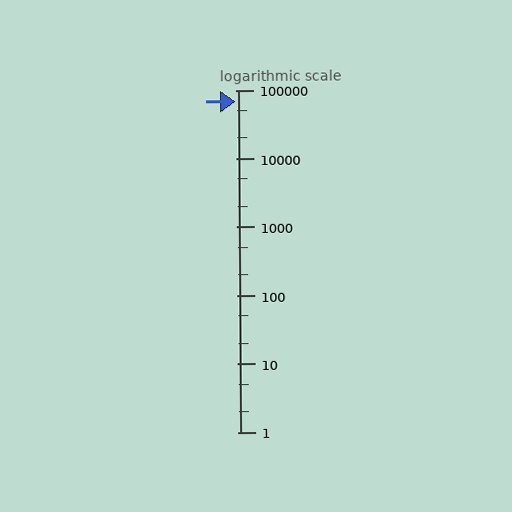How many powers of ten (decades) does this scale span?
The scale spans 5 decades, from 1 to 100000.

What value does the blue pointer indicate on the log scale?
The pointer indicates approximately 68000.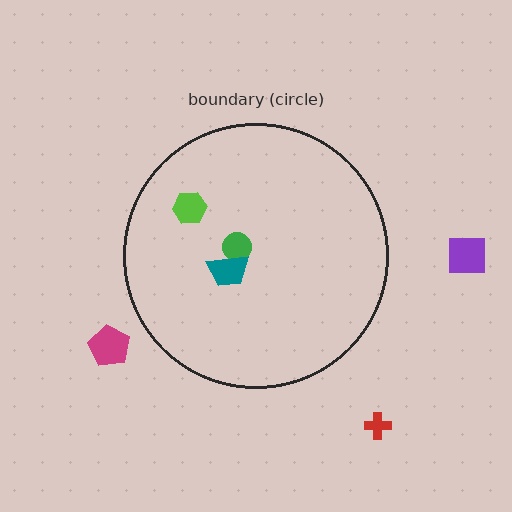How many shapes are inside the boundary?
3 inside, 3 outside.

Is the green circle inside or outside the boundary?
Inside.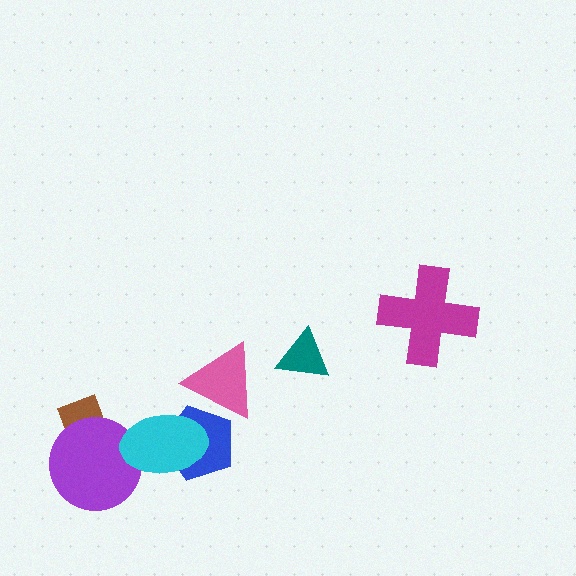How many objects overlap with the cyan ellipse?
2 objects overlap with the cyan ellipse.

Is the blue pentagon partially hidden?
Yes, it is partially covered by another shape.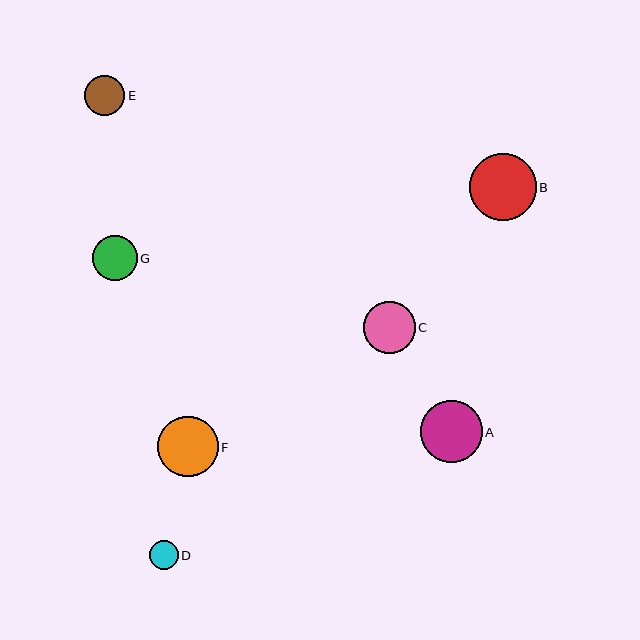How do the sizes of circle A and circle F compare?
Circle A and circle F are approximately the same size.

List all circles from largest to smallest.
From largest to smallest: B, A, F, C, G, E, D.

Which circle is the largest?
Circle B is the largest with a size of approximately 66 pixels.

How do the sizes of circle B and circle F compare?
Circle B and circle F are approximately the same size.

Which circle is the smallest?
Circle D is the smallest with a size of approximately 28 pixels.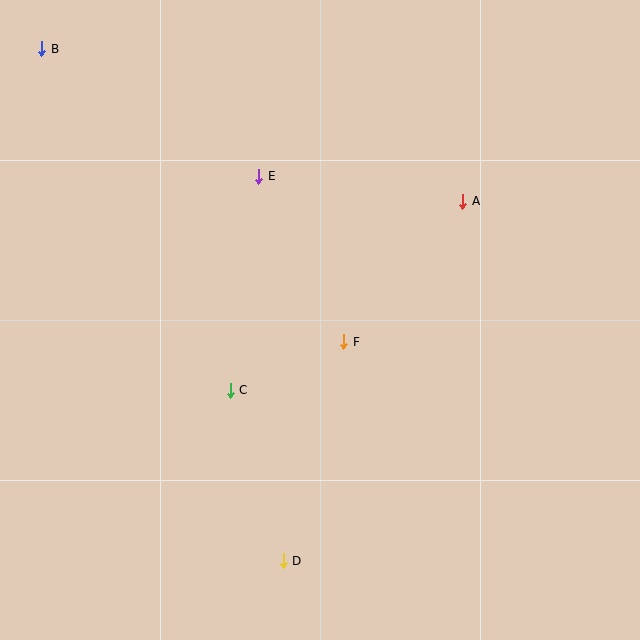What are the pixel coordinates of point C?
Point C is at (230, 390).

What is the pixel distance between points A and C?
The distance between A and C is 300 pixels.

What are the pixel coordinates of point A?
Point A is at (463, 201).